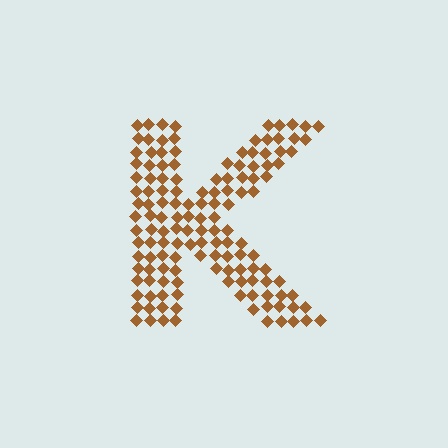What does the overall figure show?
The overall figure shows the letter K.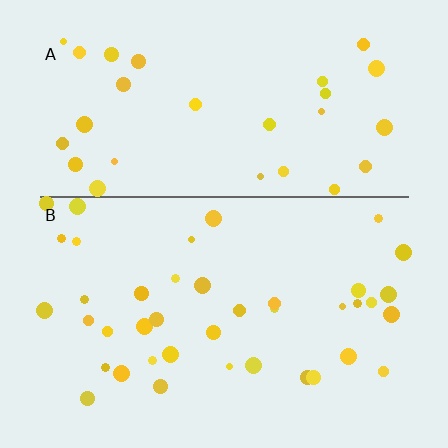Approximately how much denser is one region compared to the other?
Approximately 1.3× — region B over region A.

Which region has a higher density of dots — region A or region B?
B (the bottom).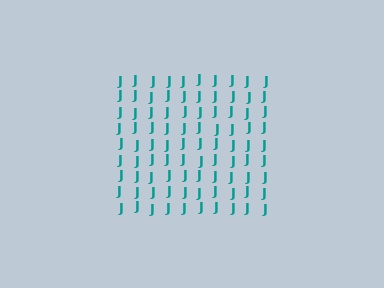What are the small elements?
The small elements are letter J's.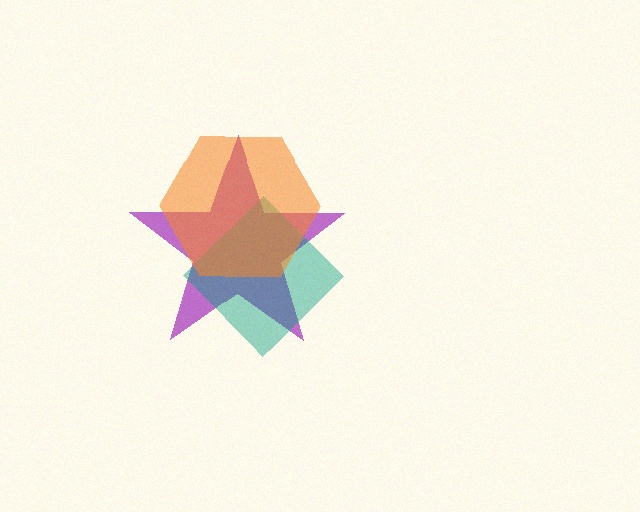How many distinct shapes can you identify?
There are 3 distinct shapes: a purple star, a teal diamond, an orange hexagon.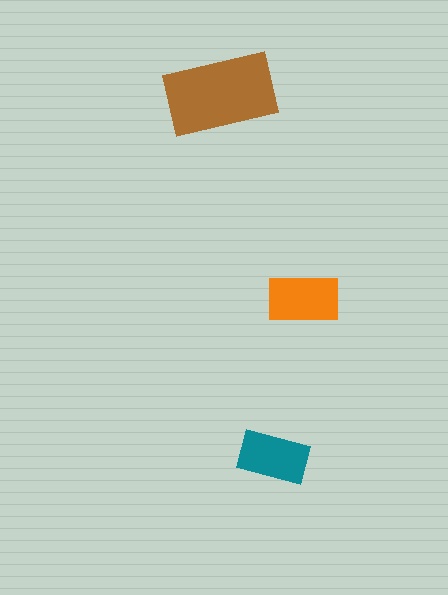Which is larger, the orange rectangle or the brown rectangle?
The brown one.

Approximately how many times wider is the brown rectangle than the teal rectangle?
About 1.5 times wider.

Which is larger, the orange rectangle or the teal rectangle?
The orange one.